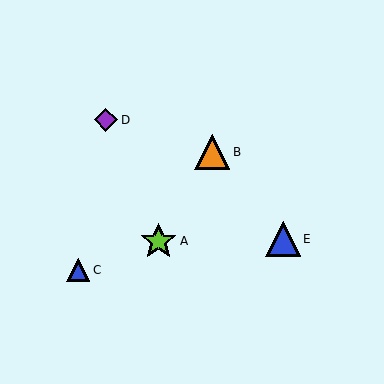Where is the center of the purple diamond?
The center of the purple diamond is at (106, 120).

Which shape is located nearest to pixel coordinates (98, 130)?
The purple diamond (labeled D) at (106, 120) is nearest to that location.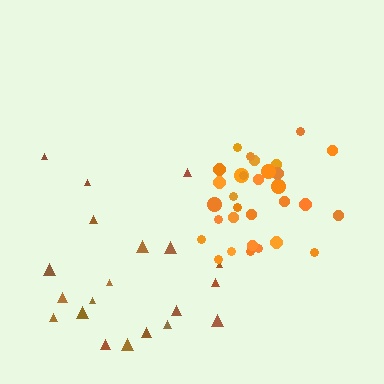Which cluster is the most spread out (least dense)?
Brown.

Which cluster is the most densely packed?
Orange.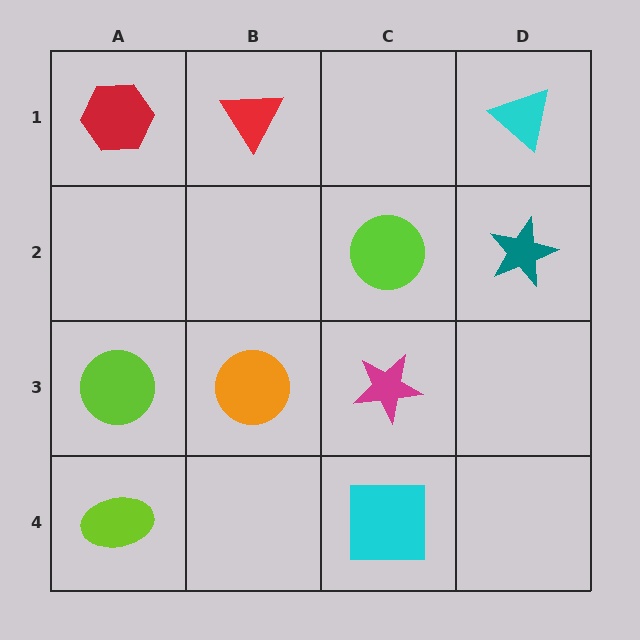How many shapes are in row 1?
3 shapes.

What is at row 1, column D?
A cyan triangle.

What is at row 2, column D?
A teal star.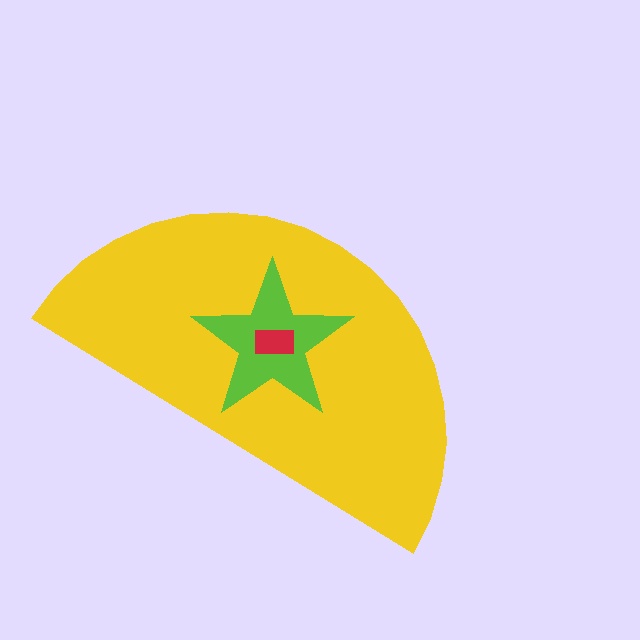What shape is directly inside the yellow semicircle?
The lime star.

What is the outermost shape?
The yellow semicircle.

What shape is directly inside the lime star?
The red rectangle.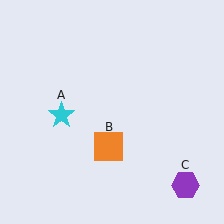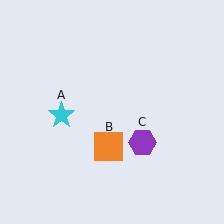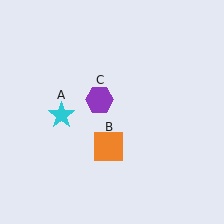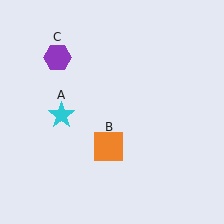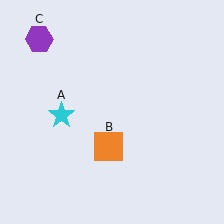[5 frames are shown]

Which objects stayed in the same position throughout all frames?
Cyan star (object A) and orange square (object B) remained stationary.